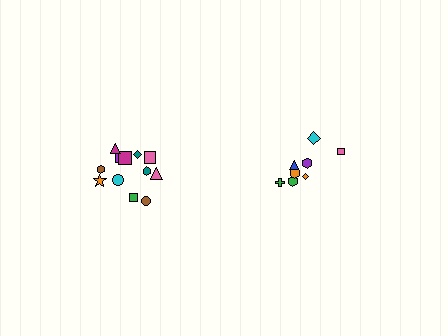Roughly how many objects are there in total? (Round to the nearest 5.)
Roughly 20 objects in total.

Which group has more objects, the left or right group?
The left group.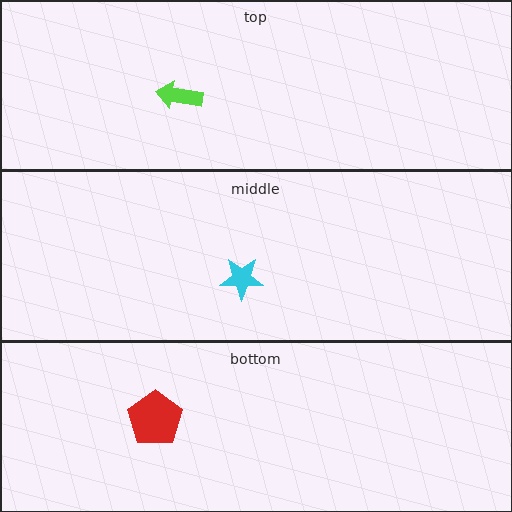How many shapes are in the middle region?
1.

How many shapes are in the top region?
1.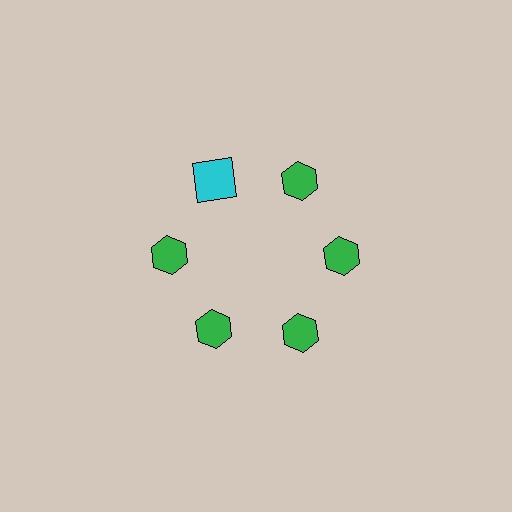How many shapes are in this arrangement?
There are 6 shapes arranged in a ring pattern.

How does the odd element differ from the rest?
It differs in both color (cyan instead of green) and shape (square instead of hexagon).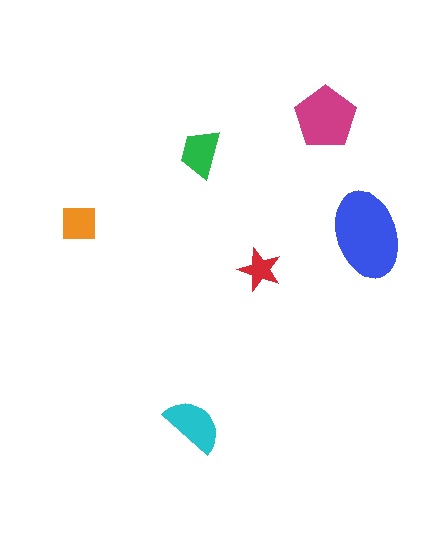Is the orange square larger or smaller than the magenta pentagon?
Smaller.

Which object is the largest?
The blue ellipse.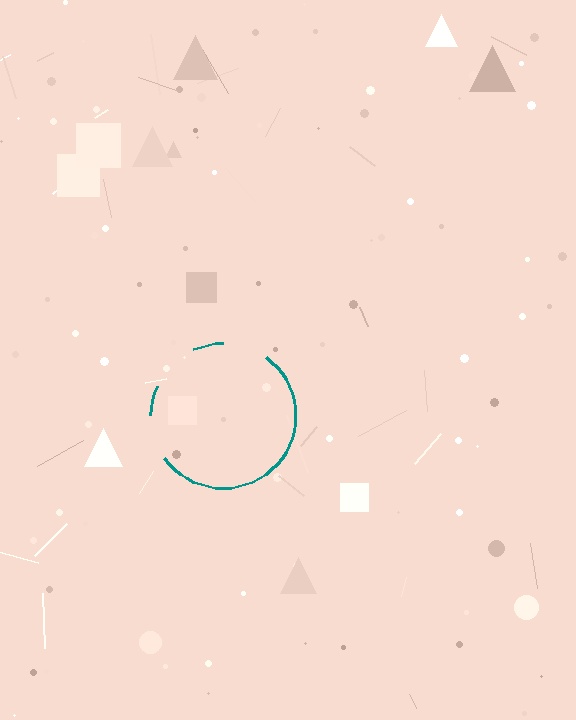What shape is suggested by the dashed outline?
The dashed outline suggests a circle.